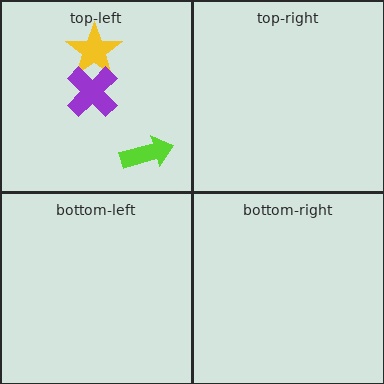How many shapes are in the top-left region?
3.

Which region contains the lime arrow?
The top-left region.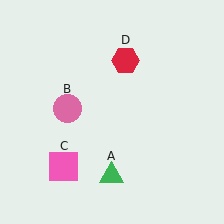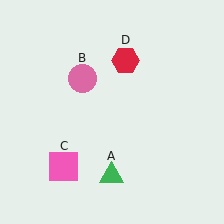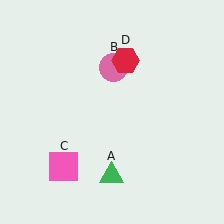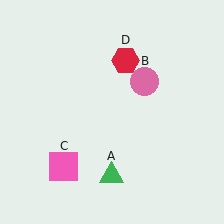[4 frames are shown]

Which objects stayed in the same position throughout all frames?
Green triangle (object A) and pink square (object C) and red hexagon (object D) remained stationary.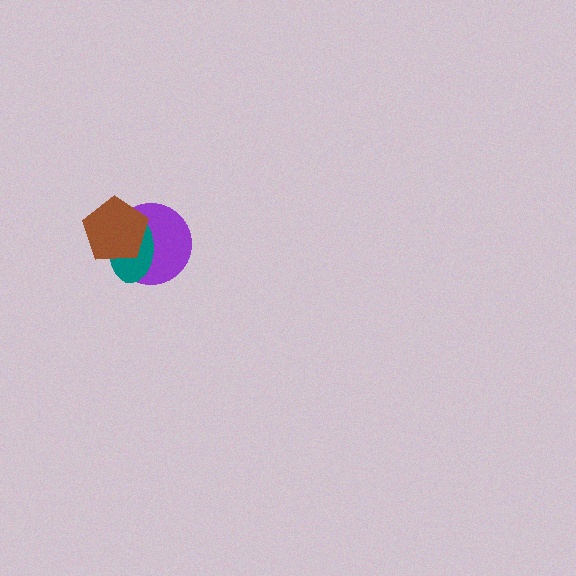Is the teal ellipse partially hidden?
Yes, it is partially covered by another shape.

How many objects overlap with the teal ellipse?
2 objects overlap with the teal ellipse.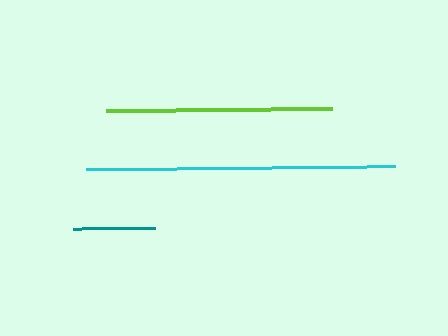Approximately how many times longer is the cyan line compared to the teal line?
The cyan line is approximately 3.7 times the length of the teal line.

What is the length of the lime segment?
The lime segment is approximately 226 pixels long.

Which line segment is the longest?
The cyan line is the longest at approximately 309 pixels.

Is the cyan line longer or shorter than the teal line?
The cyan line is longer than the teal line.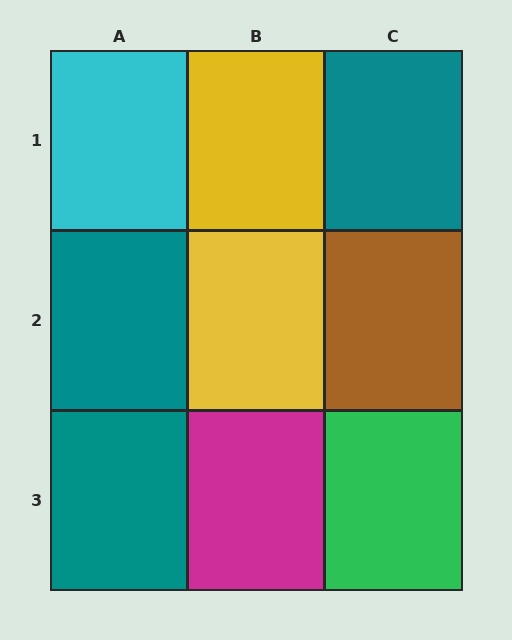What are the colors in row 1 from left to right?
Cyan, yellow, teal.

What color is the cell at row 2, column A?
Teal.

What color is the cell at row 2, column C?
Brown.